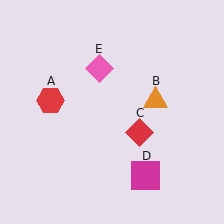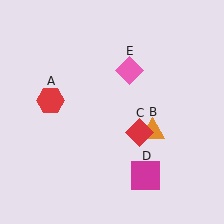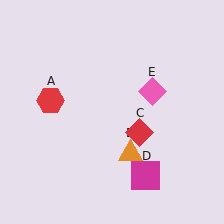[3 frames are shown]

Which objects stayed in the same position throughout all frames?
Red hexagon (object A) and red diamond (object C) and magenta square (object D) remained stationary.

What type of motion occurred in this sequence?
The orange triangle (object B), pink diamond (object E) rotated clockwise around the center of the scene.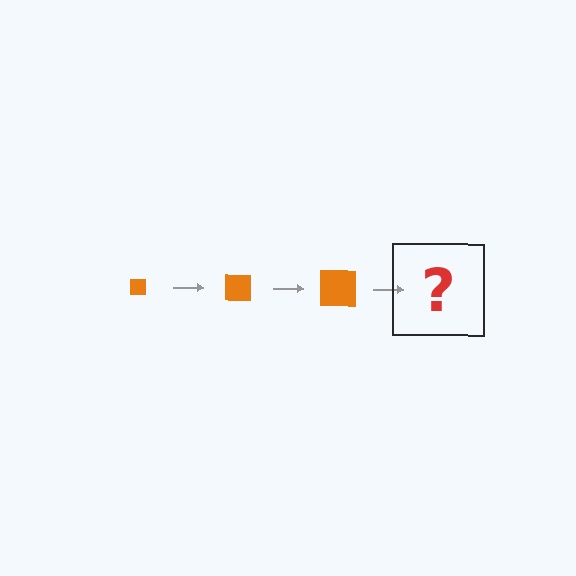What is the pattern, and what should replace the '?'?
The pattern is that the square gets progressively larger each step. The '?' should be an orange square, larger than the previous one.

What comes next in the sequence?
The next element should be an orange square, larger than the previous one.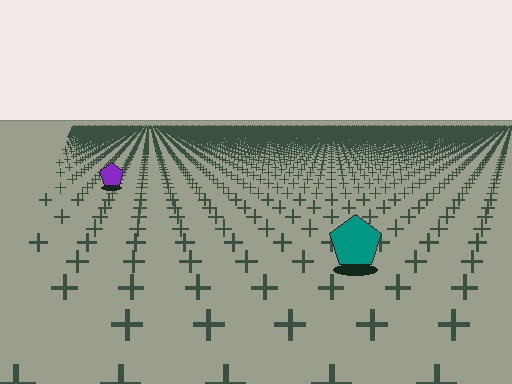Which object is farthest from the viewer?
The purple pentagon is farthest from the viewer. It appears smaller and the ground texture around it is denser.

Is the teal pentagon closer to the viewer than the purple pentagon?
Yes. The teal pentagon is closer — you can tell from the texture gradient: the ground texture is coarser near it.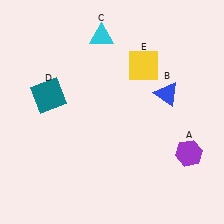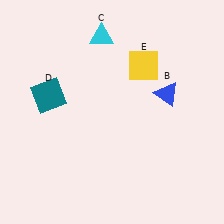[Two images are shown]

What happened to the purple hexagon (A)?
The purple hexagon (A) was removed in Image 2. It was in the bottom-right area of Image 1.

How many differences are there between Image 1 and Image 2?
There is 1 difference between the two images.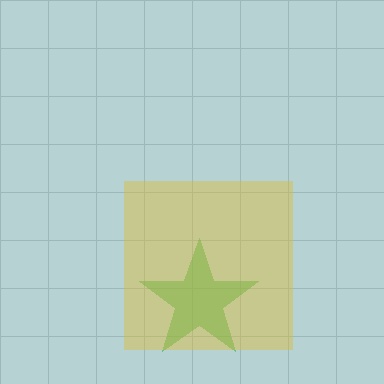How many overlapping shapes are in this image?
There are 2 overlapping shapes in the image.